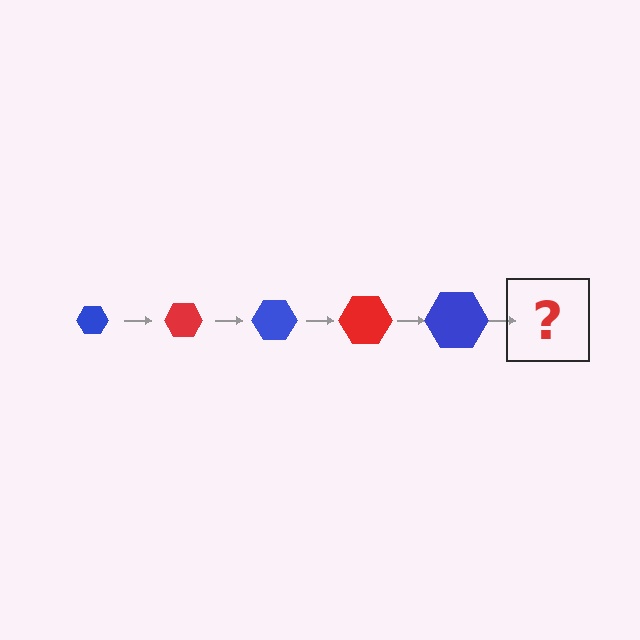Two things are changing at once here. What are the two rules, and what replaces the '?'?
The two rules are that the hexagon grows larger each step and the color cycles through blue and red. The '?' should be a red hexagon, larger than the previous one.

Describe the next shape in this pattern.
It should be a red hexagon, larger than the previous one.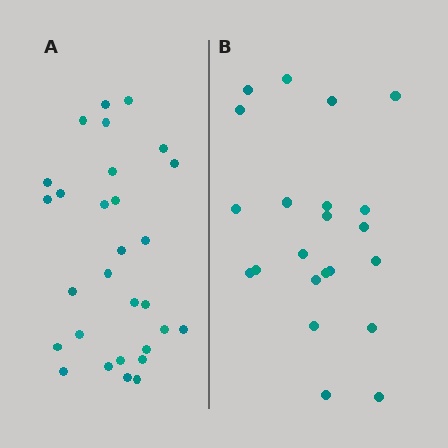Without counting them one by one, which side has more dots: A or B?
Region A (the left region) has more dots.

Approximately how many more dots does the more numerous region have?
Region A has roughly 8 or so more dots than region B.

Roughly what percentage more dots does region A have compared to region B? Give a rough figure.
About 30% more.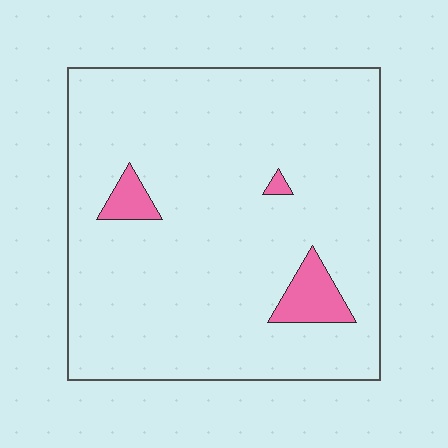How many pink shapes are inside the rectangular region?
3.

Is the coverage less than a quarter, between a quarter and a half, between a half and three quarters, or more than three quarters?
Less than a quarter.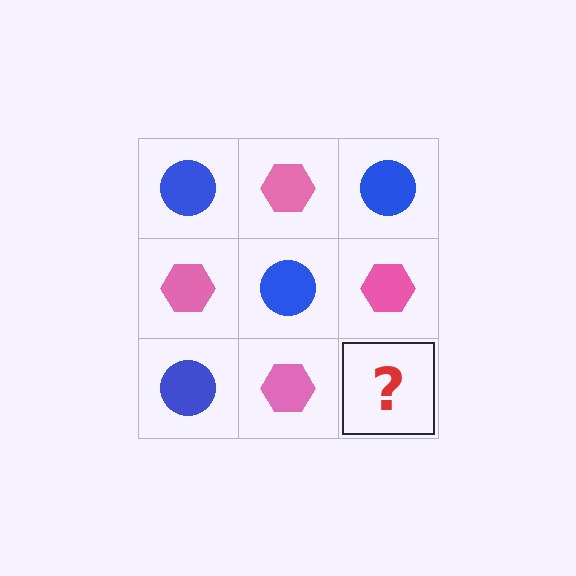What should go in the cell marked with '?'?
The missing cell should contain a blue circle.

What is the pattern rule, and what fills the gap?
The rule is that it alternates blue circle and pink hexagon in a checkerboard pattern. The gap should be filled with a blue circle.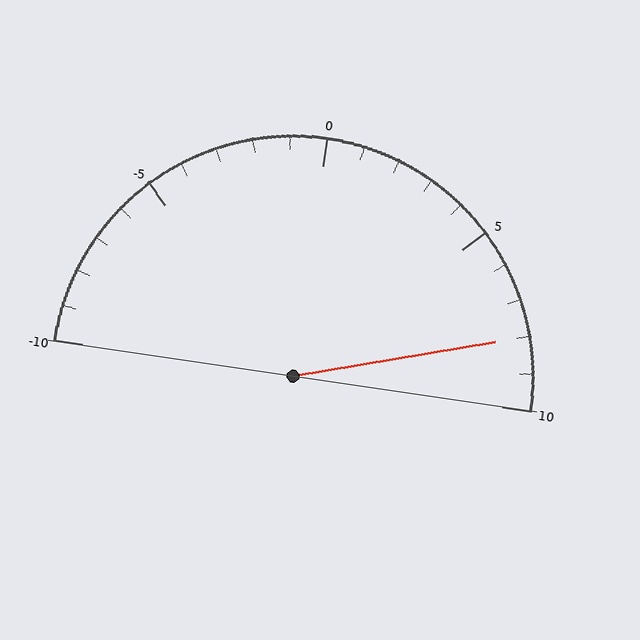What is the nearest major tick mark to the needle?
The nearest major tick mark is 10.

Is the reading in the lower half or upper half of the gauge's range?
The reading is in the upper half of the range (-10 to 10).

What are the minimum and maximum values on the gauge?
The gauge ranges from -10 to 10.